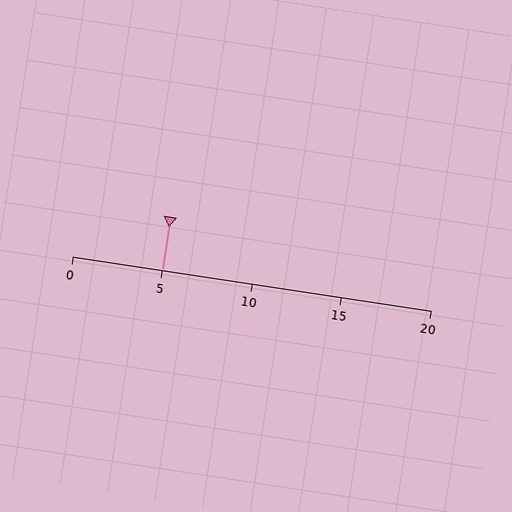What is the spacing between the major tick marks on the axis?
The major ticks are spaced 5 apart.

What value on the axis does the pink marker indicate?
The marker indicates approximately 5.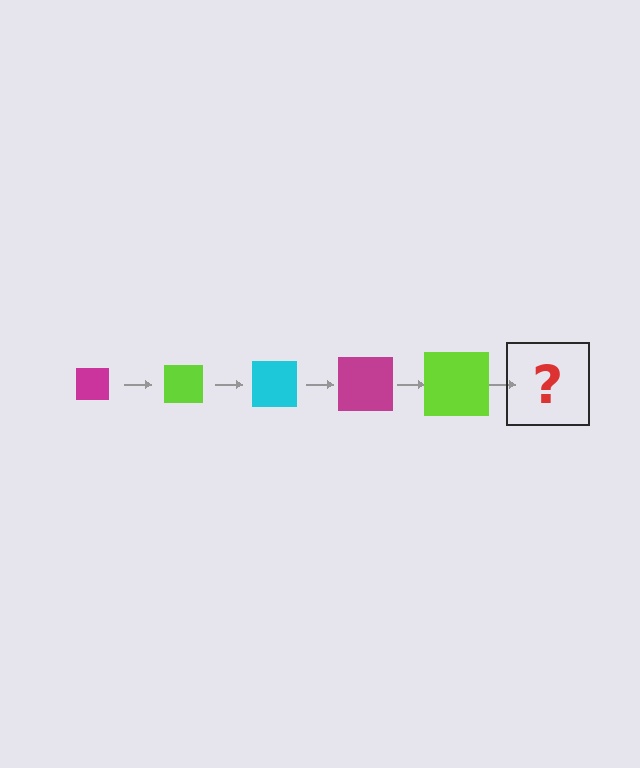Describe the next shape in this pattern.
It should be a cyan square, larger than the previous one.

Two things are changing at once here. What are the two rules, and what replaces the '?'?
The two rules are that the square grows larger each step and the color cycles through magenta, lime, and cyan. The '?' should be a cyan square, larger than the previous one.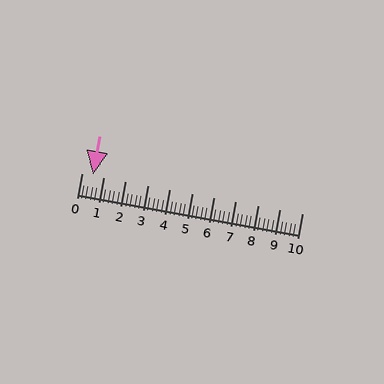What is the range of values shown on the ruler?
The ruler shows values from 0 to 10.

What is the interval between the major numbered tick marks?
The major tick marks are spaced 1 units apart.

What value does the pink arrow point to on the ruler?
The pink arrow points to approximately 0.5.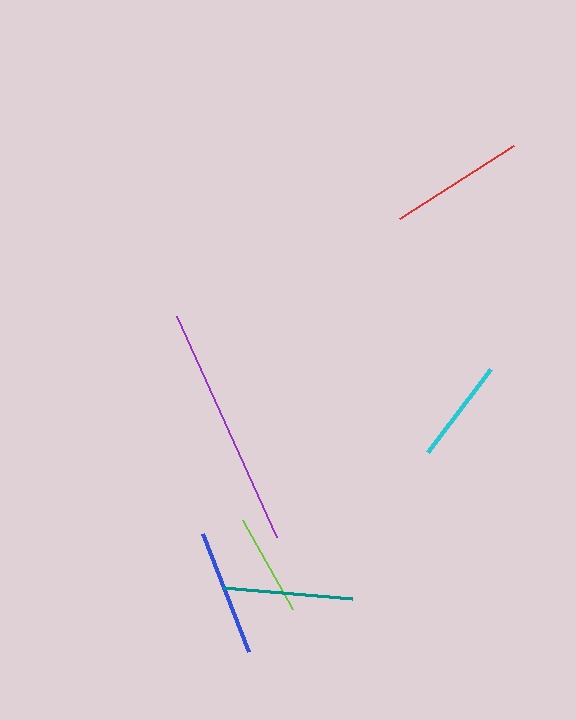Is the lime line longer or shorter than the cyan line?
The cyan line is longer than the lime line.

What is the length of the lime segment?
The lime segment is approximately 102 pixels long.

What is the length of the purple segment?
The purple segment is approximately 242 pixels long.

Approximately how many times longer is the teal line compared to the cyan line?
The teal line is approximately 1.2 times the length of the cyan line.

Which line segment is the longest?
The purple line is the longest at approximately 242 pixels.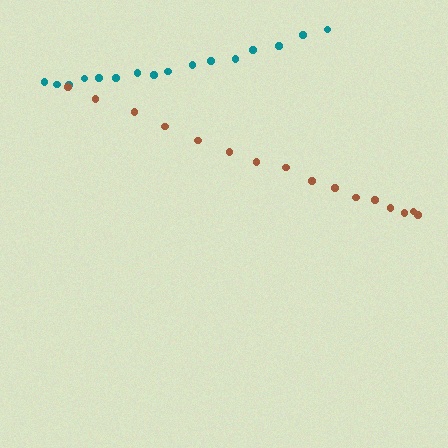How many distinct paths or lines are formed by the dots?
There are 2 distinct paths.